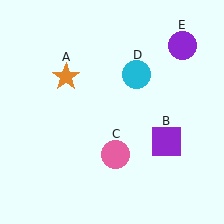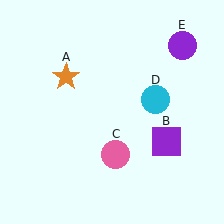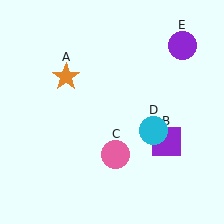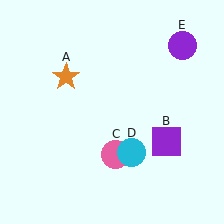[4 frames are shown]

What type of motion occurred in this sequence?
The cyan circle (object D) rotated clockwise around the center of the scene.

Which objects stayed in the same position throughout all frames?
Orange star (object A) and purple square (object B) and pink circle (object C) and purple circle (object E) remained stationary.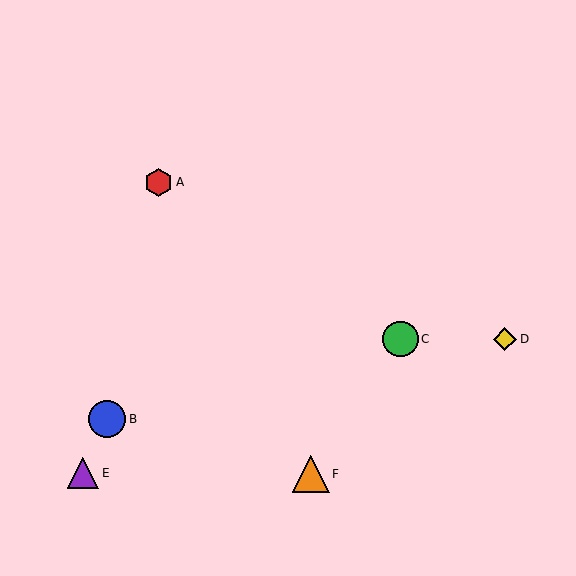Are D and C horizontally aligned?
Yes, both are at y≈339.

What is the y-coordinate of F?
Object F is at y≈474.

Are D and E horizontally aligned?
No, D is at y≈339 and E is at y≈473.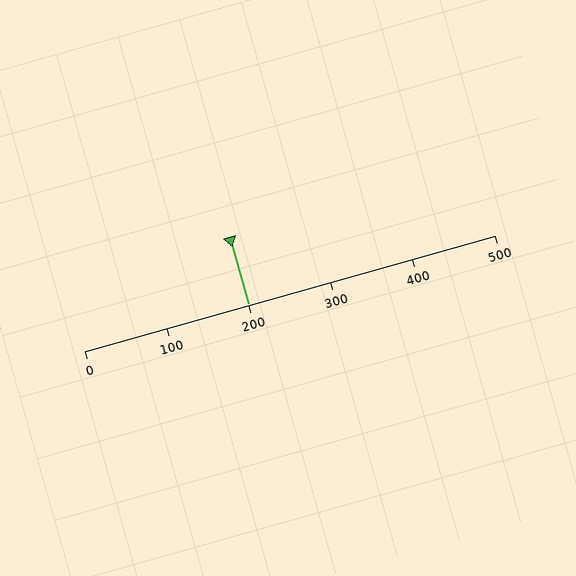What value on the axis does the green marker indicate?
The marker indicates approximately 200.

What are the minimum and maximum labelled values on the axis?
The axis runs from 0 to 500.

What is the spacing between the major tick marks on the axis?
The major ticks are spaced 100 apart.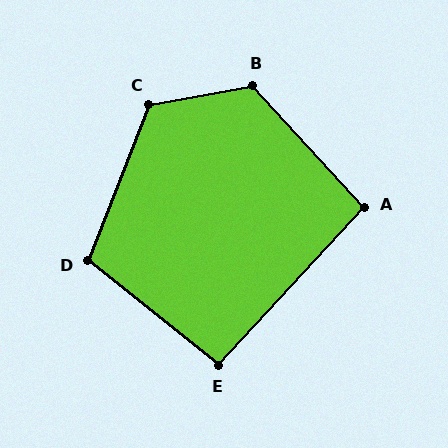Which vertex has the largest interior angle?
B, at approximately 122 degrees.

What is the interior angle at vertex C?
Approximately 122 degrees (obtuse).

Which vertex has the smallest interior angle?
E, at approximately 94 degrees.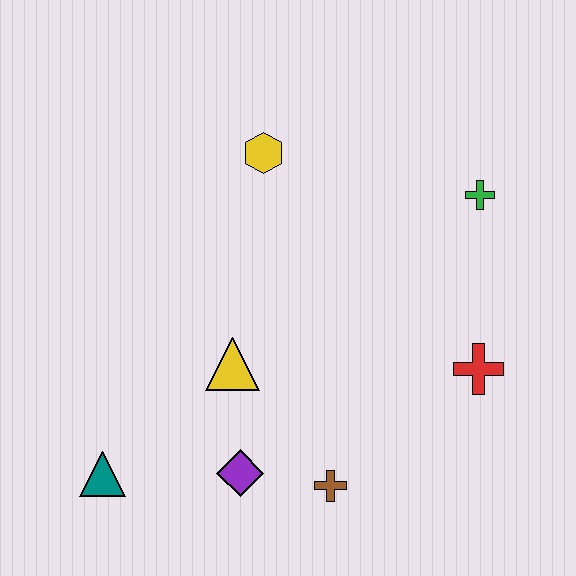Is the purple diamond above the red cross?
No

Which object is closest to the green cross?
The red cross is closest to the green cross.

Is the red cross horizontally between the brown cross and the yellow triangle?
No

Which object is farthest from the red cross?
The teal triangle is farthest from the red cross.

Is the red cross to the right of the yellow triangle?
Yes